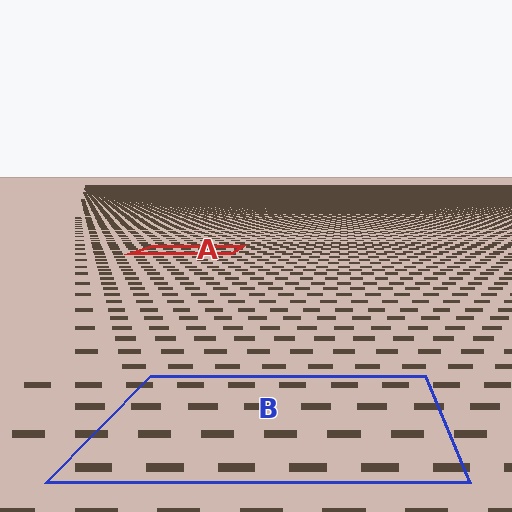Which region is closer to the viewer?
Region B is closer. The texture elements there are larger and more spread out.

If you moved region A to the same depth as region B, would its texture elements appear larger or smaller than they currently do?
They would appear larger. At a closer depth, the same texture elements are projected at a bigger on-screen size.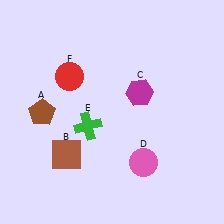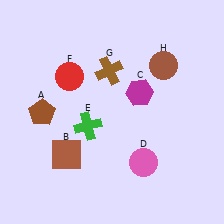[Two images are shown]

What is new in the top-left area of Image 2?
A brown cross (G) was added in the top-left area of Image 2.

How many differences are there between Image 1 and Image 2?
There are 2 differences between the two images.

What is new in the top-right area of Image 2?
A brown circle (H) was added in the top-right area of Image 2.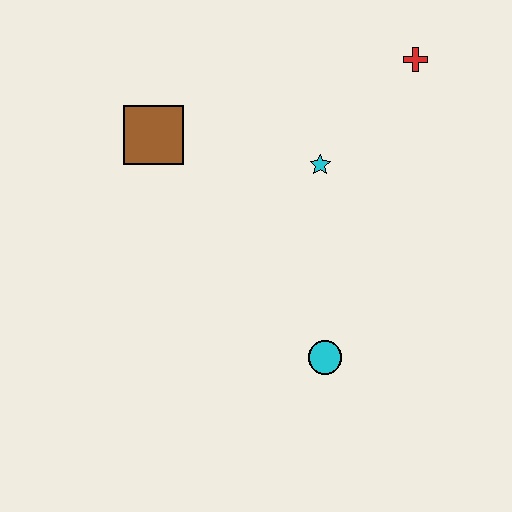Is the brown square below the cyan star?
No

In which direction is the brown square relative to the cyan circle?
The brown square is above the cyan circle.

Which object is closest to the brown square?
The cyan star is closest to the brown square.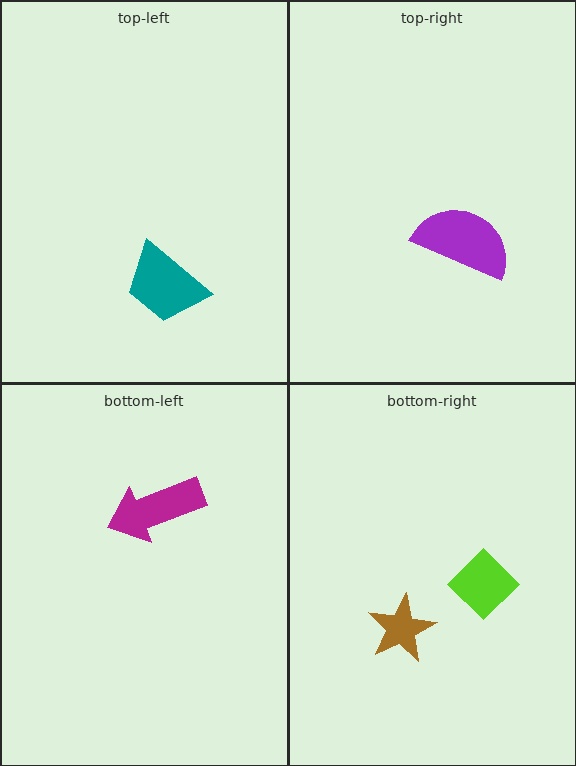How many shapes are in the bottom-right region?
2.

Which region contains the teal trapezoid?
The top-left region.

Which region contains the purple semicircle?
The top-right region.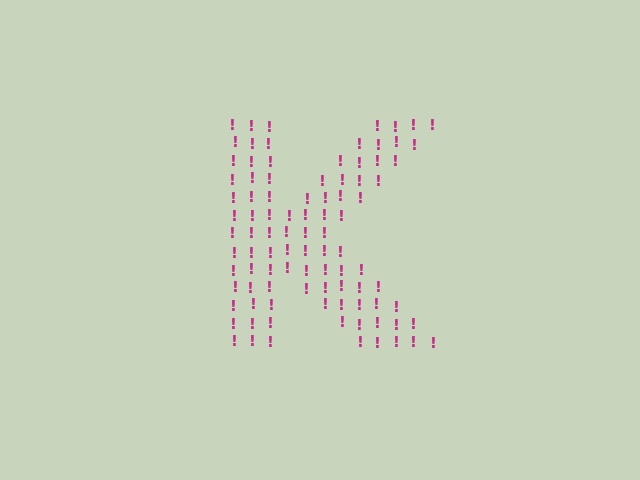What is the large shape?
The large shape is the letter K.